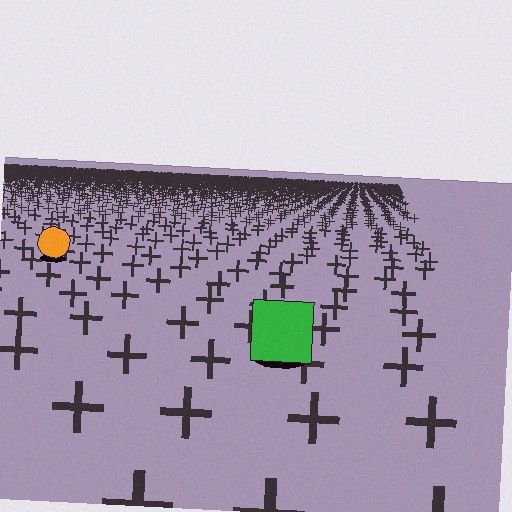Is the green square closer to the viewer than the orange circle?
Yes. The green square is closer — you can tell from the texture gradient: the ground texture is coarser near it.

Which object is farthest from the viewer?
The orange circle is farthest from the viewer. It appears smaller and the ground texture around it is denser.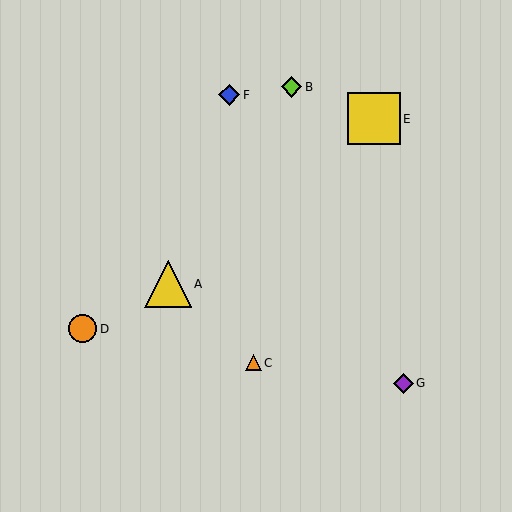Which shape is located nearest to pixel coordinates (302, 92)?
The lime diamond (labeled B) at (292, 87) is nearest to that location.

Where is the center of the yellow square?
The center of the yellow square is at (374, 119).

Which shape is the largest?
The yellow square (labeled E) is the largest.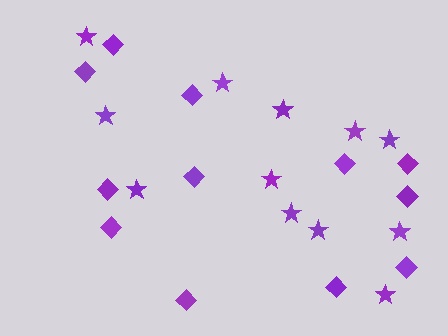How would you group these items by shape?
There are 2 groups: one group of stars (12) and one group of diamonds (12).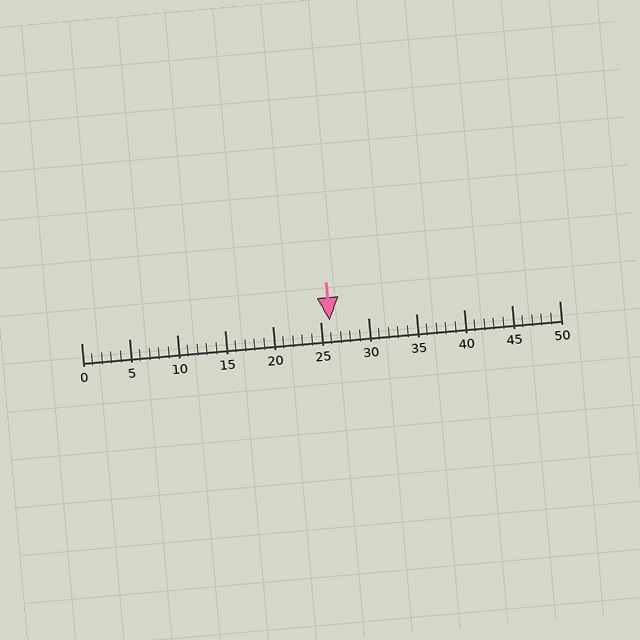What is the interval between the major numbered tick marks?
The major tick marks are spaced 5 units apart.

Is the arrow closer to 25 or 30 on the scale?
The arrow is closer to 25.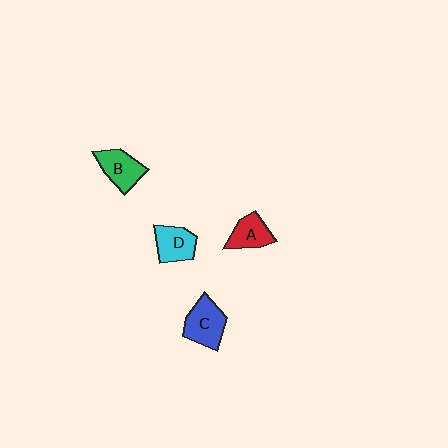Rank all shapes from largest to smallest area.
From largest to smallest: C (blue), B (green), D (cyan), A (red).